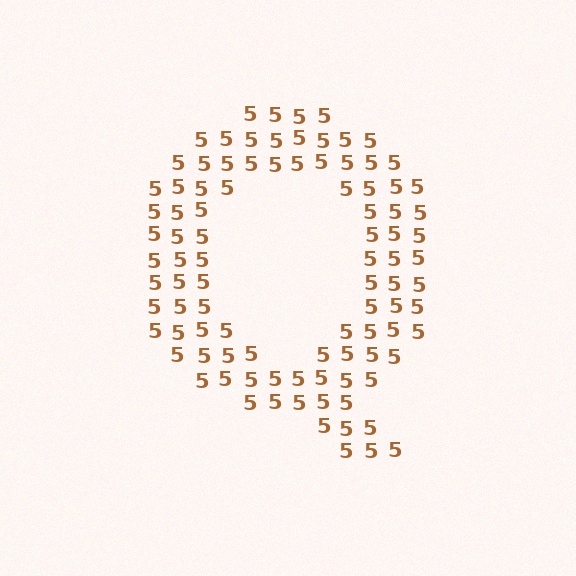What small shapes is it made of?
It is made of small digit 5's.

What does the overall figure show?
The overall figure shows the letter Q.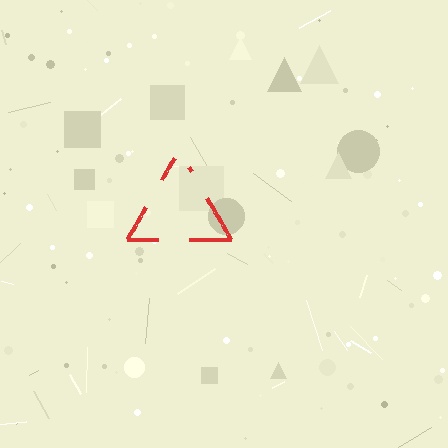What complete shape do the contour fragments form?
The contour fragments form a triangle.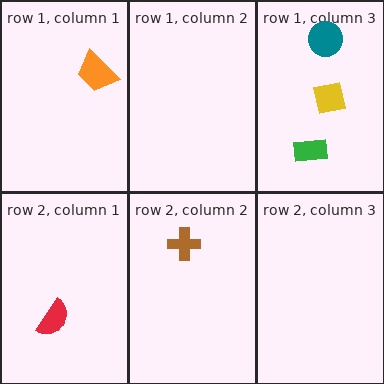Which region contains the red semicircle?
The row 2, column 1 region.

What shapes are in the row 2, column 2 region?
The brown cross.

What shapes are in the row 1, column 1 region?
The orange trapezoid.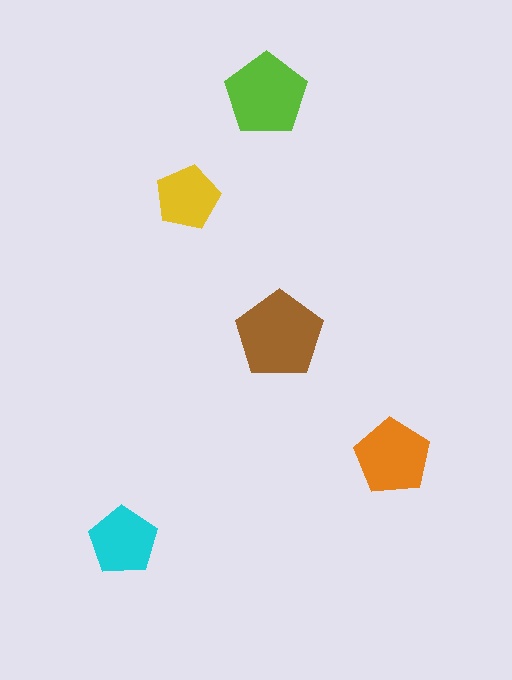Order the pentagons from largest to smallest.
the brown one, the lime one, the orange one, the cyan one, the yellow one.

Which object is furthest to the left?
The cyan pentagon is leftmost.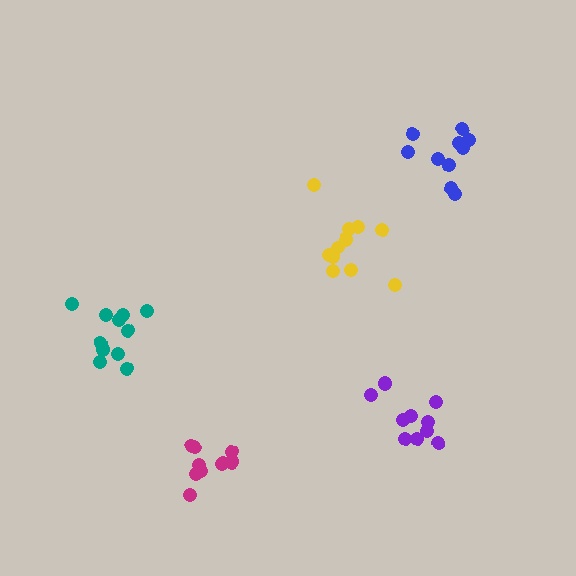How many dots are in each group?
Group 1: 10 dots, Group 2: 10 dots, Group 3: 11 dots, Group 4: 10 dots, Group 5: 11 dots (52 total).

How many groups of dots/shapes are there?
There are 5 groups.